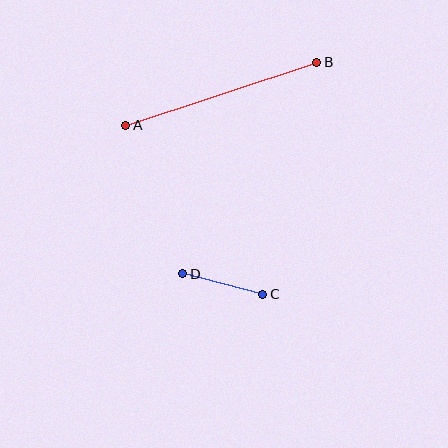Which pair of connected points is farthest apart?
Points A and B are farthest apart.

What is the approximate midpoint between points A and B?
The midpoint is at approximately (221, 94) pixels.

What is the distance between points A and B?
The distance is approximately 201 pixels.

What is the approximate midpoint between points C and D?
The midpoint is at approximately (223, 284) pixels.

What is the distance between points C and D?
The distance is approximately 83 pixels.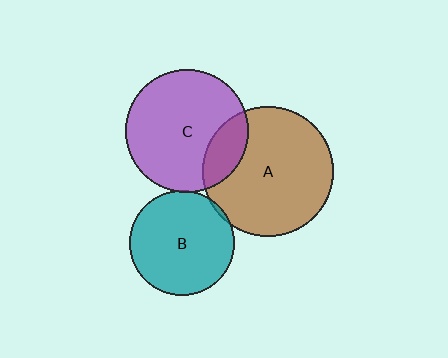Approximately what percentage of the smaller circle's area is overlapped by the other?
Approximately 20%.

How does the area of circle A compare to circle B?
Approximately 1.5 times.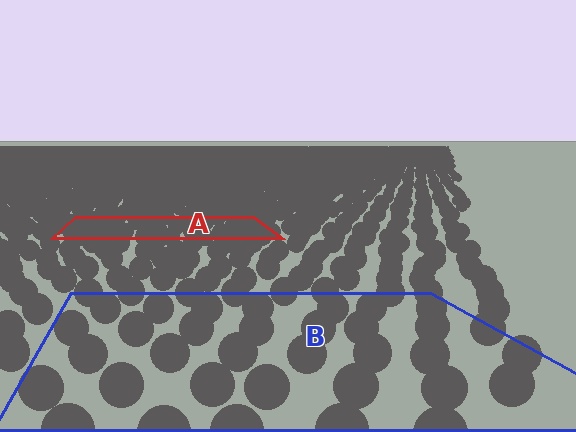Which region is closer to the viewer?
Region B is closer. The texture elements there are larger and more spread out.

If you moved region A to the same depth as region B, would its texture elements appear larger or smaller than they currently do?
They would appear larger. At a closer depth, the same texture elements are projected at a bigger on-screen size.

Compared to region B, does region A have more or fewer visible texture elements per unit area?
Region A has more texture elements per unit area — they are packed more densely because it is farther away.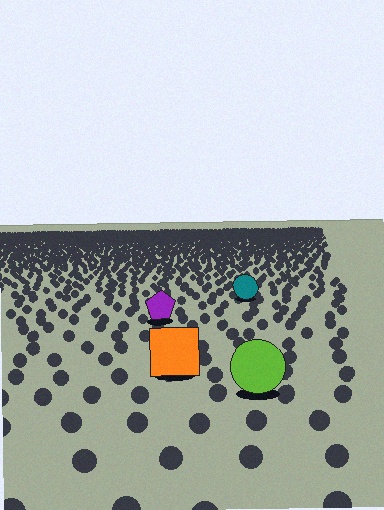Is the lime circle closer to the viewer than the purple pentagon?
Yes. The lime circle is closer — you can tell from the texture gradient: the ground texture is coarser near it.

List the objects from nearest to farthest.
From nearest to farthest: the lime circle, the orange square, the purple pentagon, the teal circle.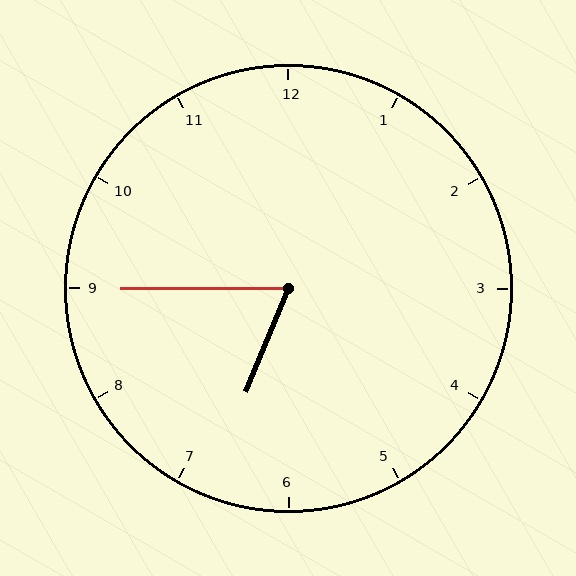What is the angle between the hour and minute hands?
Approximately 68 degrees.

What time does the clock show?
6:45.